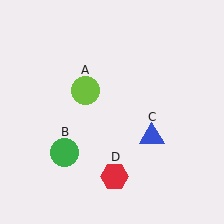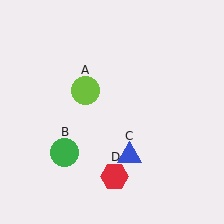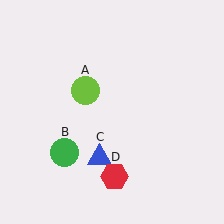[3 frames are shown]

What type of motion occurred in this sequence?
The blue triangle (object C) rotated clockwise around the center of the scene.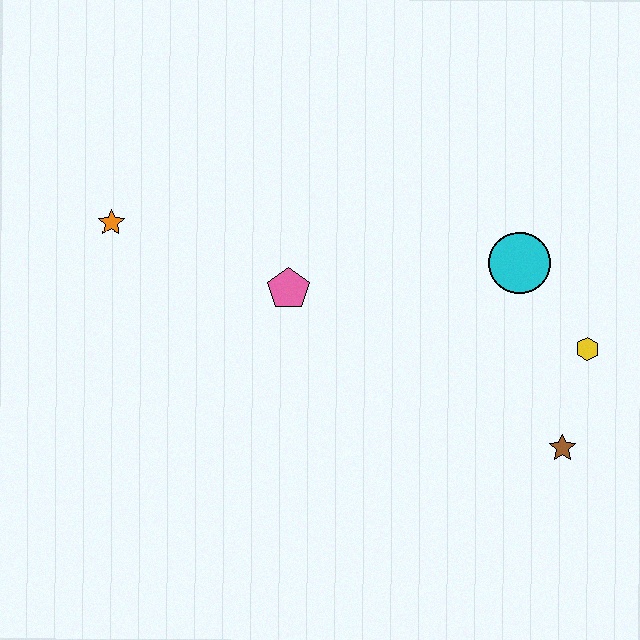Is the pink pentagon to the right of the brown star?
No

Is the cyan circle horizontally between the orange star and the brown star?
Yes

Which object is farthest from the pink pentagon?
The brown star is farthest from the pink pentagon.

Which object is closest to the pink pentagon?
The orange star is closest to the pink pentagon.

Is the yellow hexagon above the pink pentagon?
No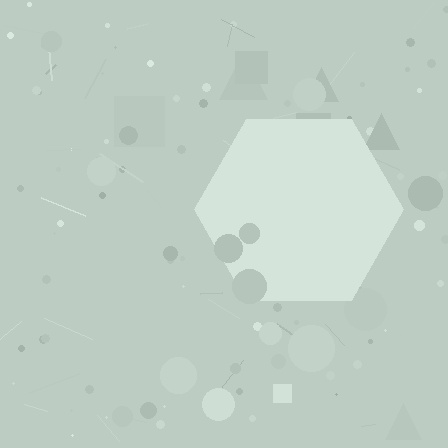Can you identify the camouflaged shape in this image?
The camouflaged shape is a hexagon.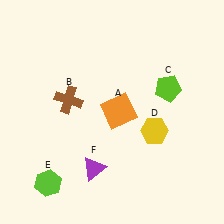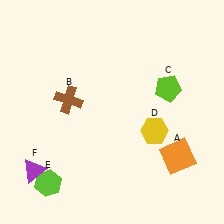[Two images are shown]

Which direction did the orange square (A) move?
The orange square (A) moved right.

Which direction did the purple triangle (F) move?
The purple triangle (F) moved left.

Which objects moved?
The objects that moved are: the orange square (A), the purple triangle (F).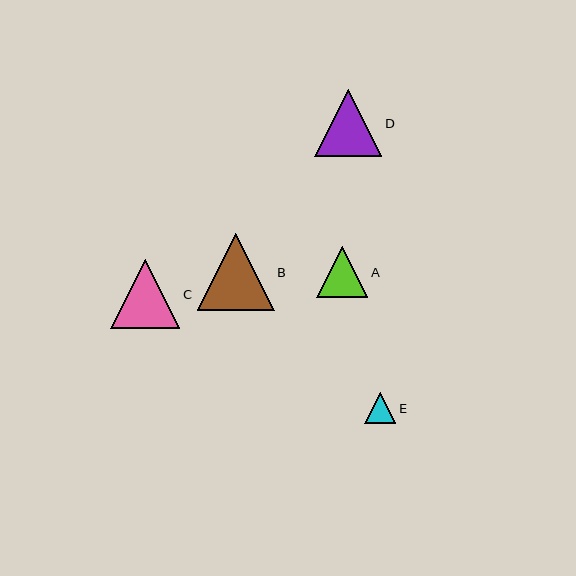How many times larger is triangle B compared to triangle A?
Triangle B is approximately 1.5 times the size of triangle A.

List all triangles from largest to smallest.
From largest to smallest: B, C, D, A, E.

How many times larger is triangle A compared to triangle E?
Triangle A is approximately 1.6 times the size of triangle E.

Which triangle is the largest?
Triangle B is the largest with a size of approximately 77 pixels.